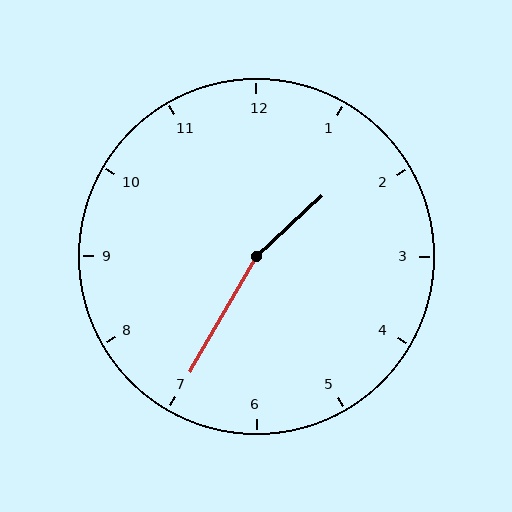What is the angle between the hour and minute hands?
Approximately 162 degrees.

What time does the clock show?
1:35.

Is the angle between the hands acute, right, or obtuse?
It is obtuse.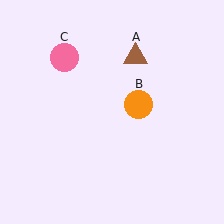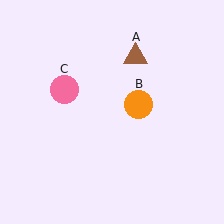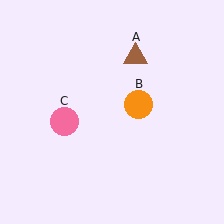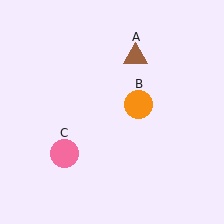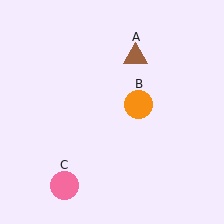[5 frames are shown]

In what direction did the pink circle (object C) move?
The pink circle (object C) moved down.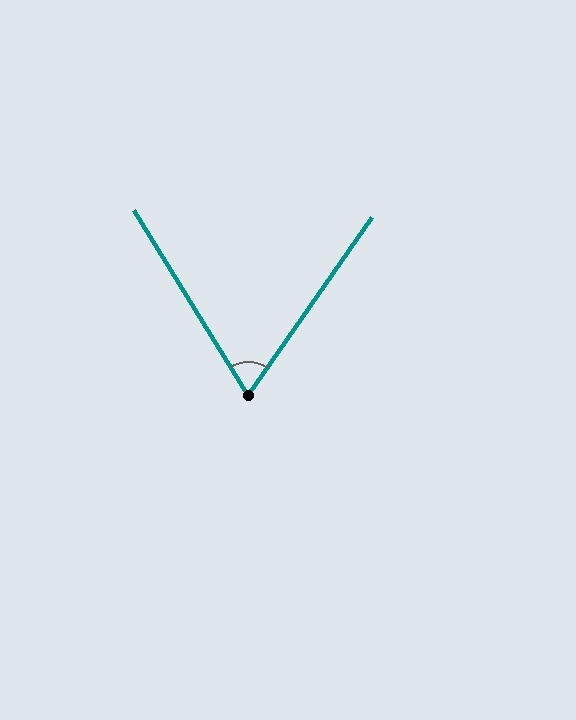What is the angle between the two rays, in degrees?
Approximately 66 degrees.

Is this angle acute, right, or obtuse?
It is acute.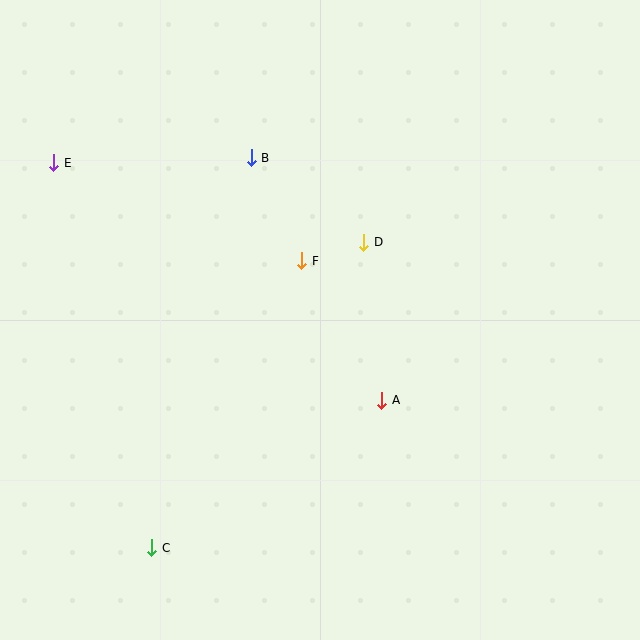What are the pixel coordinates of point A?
Point A is at (382, 400).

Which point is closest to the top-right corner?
Point D is closest to the top-right corner.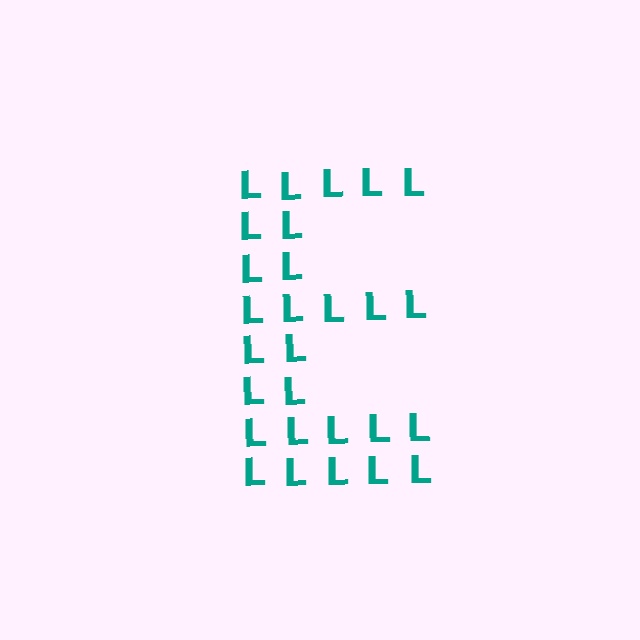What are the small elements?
The small elements are letter L's.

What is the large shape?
The large shape is the letter E.